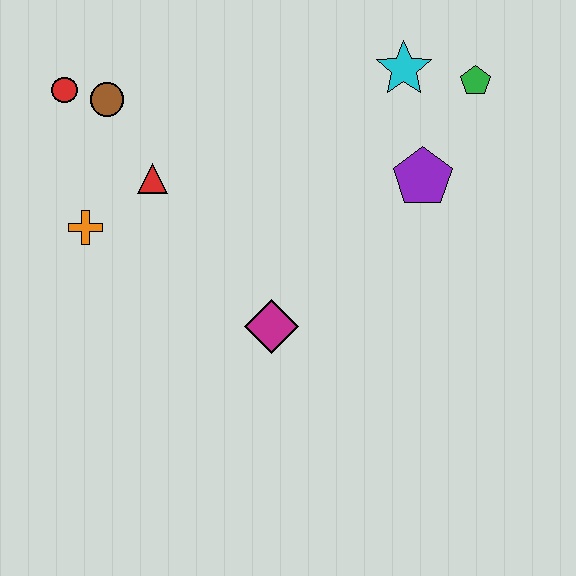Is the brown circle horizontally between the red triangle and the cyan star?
No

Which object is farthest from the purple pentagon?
The red circle is farthest from the purple pentagon.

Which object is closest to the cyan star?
The green pentagon is closest to the cyan star.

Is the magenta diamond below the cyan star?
Yes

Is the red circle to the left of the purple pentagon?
Yes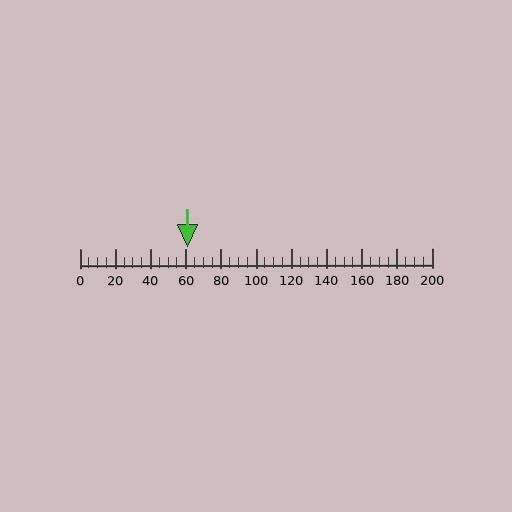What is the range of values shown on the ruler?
The ruler shows values from 0 to 200.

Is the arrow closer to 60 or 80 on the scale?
The arrow is closer to 60.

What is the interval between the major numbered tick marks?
The major tick marks are spaced 20 units apart.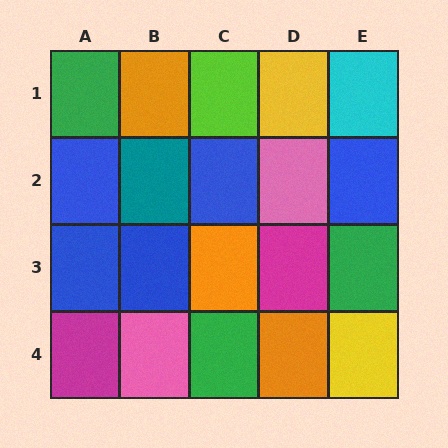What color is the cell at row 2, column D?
Pink.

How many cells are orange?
3 cells are orange.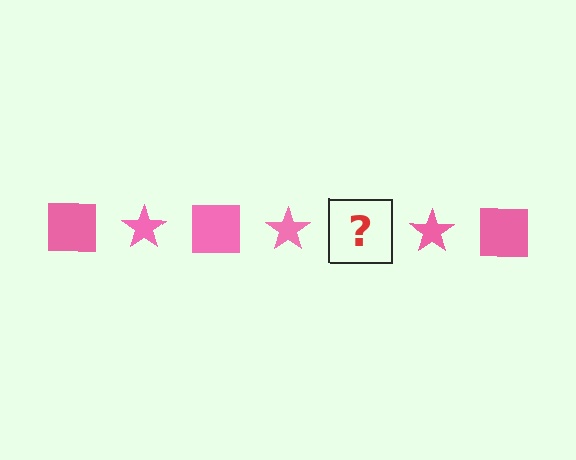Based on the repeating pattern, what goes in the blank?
The blank should be a pink square.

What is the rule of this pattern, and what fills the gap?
The rule is that the pattern cycles through square, star shapes in pink. The gap should be filled with a pink square.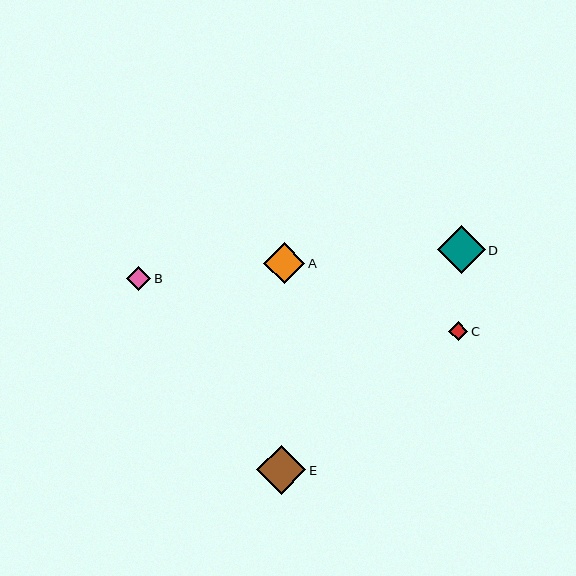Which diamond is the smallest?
Diamond C is the smallest with a size of approximately 19 pixels.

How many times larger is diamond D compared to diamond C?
Diamond D is approximately 2.5 times the size of diamond C.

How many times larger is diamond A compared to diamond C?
Diamond A is approximately 2.1 times the size of diamond C.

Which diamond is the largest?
Diamond E is the largest with a size of approximately 49 pixels.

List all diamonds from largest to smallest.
From largest to smallest: E, D, A, B, C.